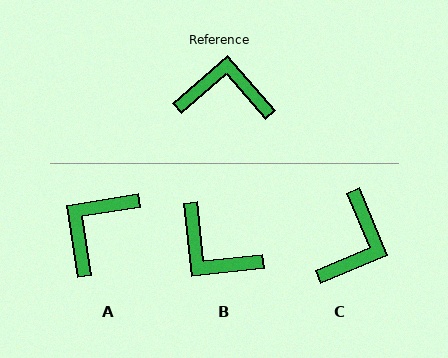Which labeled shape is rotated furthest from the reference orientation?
B, about 145 degrees away.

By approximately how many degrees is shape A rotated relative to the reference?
Approximately 58 degrees counter-clockwise.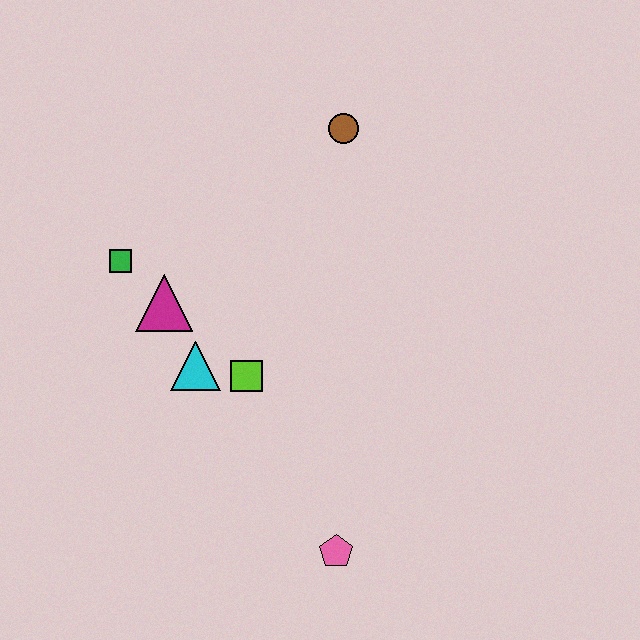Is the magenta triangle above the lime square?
Yes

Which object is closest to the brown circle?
The magenta triangle is closest to the brown circle.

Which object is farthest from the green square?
The pink pentagon is farthest from the green square.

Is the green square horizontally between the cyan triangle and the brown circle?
No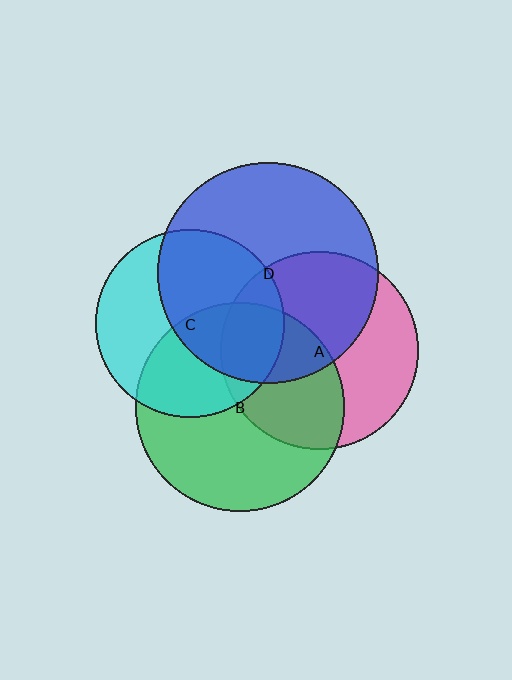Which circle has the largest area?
Circle D (blue).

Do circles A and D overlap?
Yes.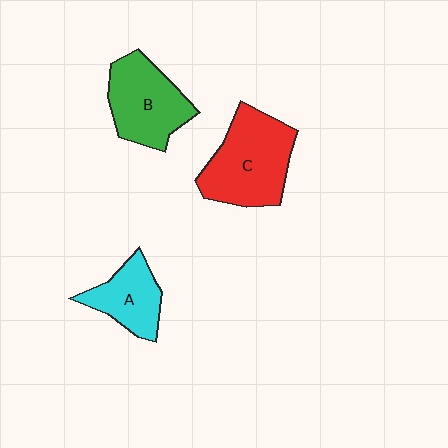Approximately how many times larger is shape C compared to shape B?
Approximately 1.2 times.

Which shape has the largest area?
Shape C (red).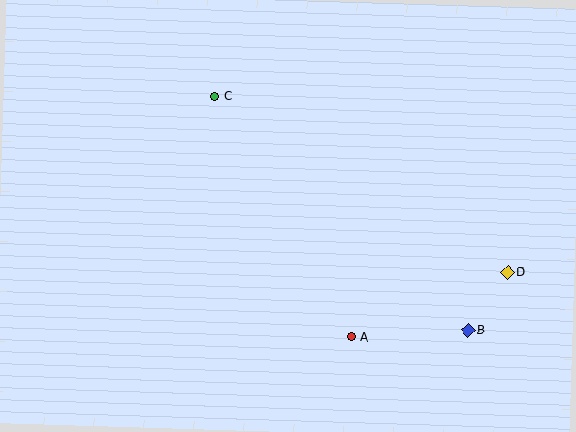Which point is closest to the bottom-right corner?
Point B is closest to the bottom-right corner.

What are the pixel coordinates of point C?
Point C is at (214, 96).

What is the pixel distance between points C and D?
The distance between C and D is 342 pixels.